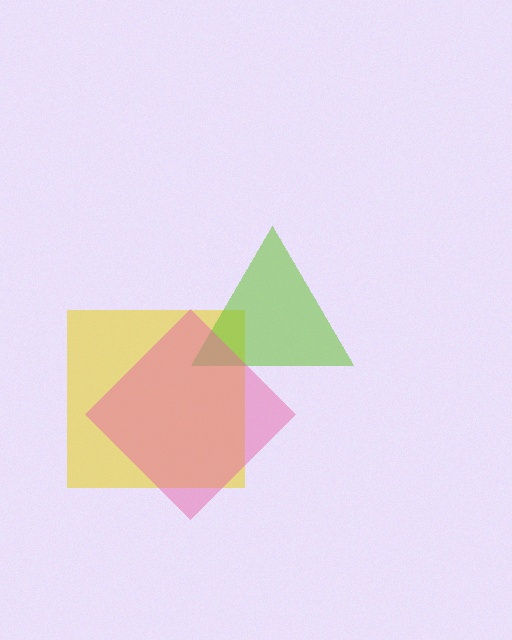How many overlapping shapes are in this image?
There are 3 overlapping shapes in the image.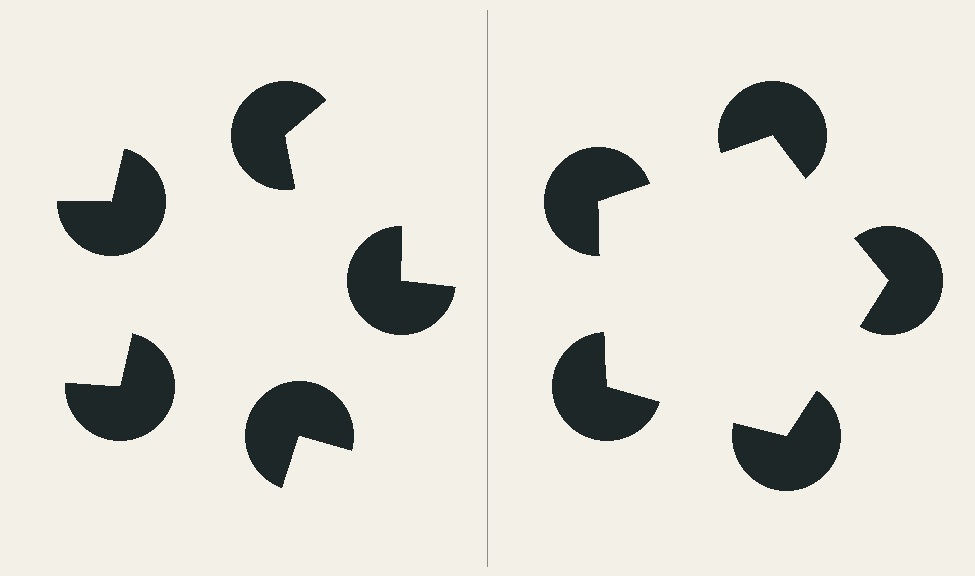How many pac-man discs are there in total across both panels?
10 — 5 on each side.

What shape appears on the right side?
An illusory pentagon.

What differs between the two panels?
The pac-man discs are positioned identically on both sides; only the wedge orientations differ. On the right they align to a pentagon; on the left they are misaligned.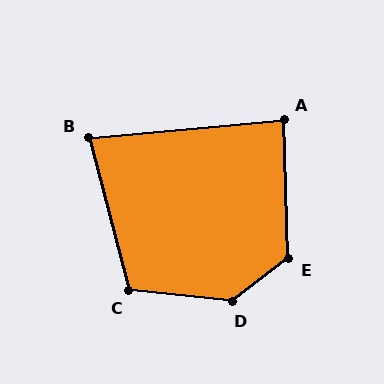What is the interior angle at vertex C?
Approximately 111 degrees (obtuse).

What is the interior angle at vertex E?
Approximately 126 degrees (obtuse).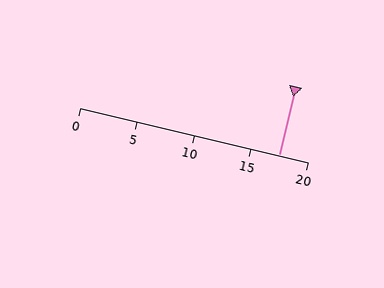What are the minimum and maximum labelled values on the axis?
The axis runs from 0 to 20.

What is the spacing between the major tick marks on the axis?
The major ticks are spaced 5 apart.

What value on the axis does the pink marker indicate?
The marker indicates approximately 17.5.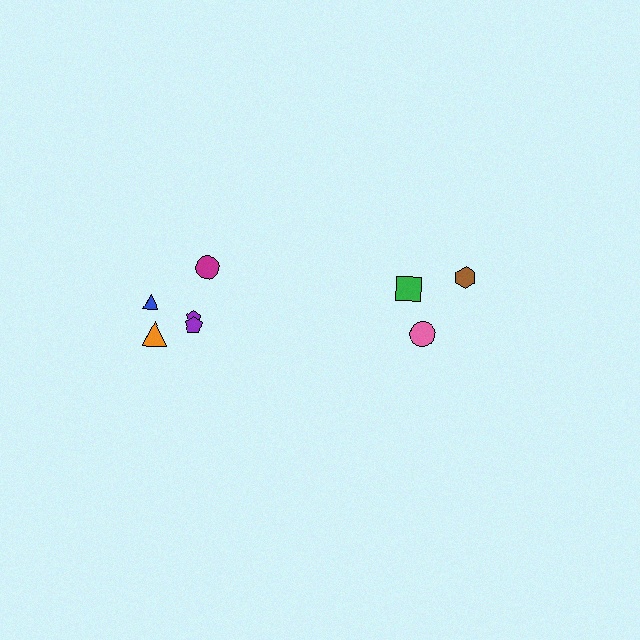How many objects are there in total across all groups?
There are 8 objects.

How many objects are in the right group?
There are 3 objects.